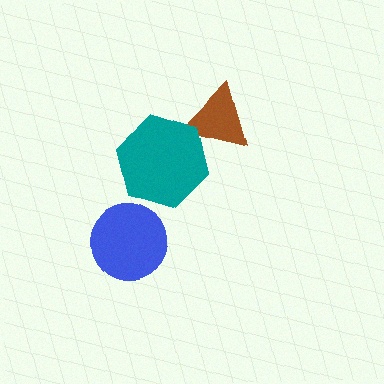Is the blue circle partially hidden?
No, no other shape covers it.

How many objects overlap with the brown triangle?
1 object overlaps with the brown triangle.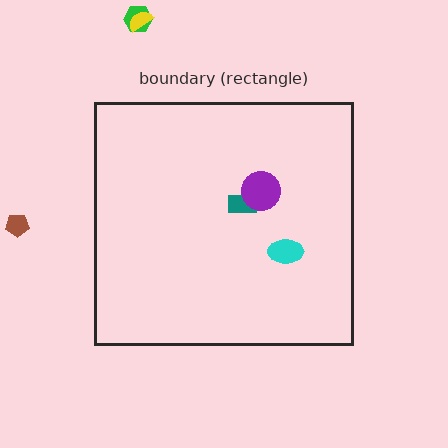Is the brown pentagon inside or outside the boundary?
Outside.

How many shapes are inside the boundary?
3 inside, 3 outside.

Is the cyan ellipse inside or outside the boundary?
Inside.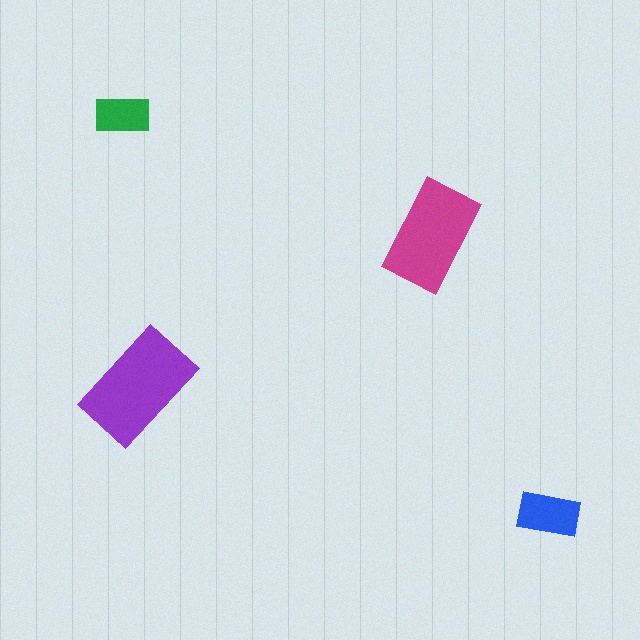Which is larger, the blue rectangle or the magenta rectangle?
The magenta one.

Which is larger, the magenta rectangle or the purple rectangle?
The purple one.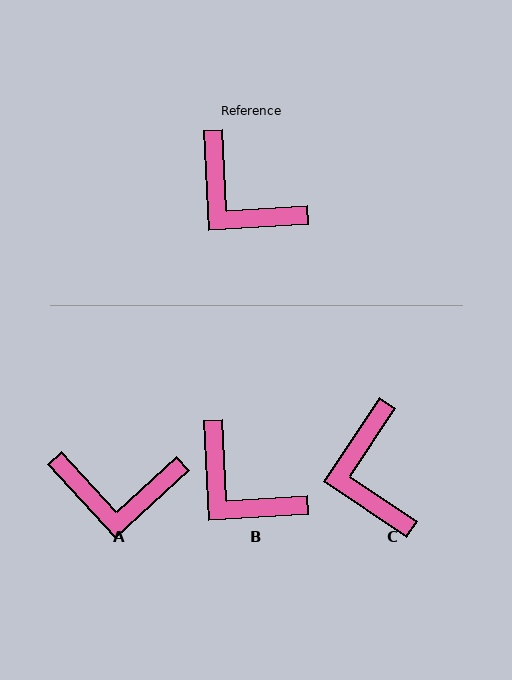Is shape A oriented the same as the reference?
No, it is off by about 39 degrees.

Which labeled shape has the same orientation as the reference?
B.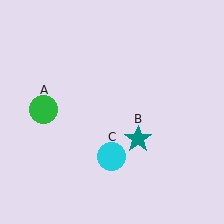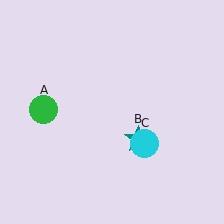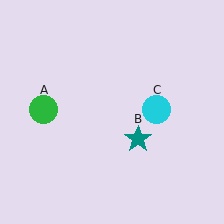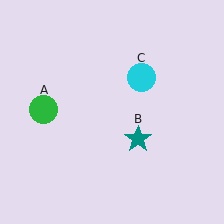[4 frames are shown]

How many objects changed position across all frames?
1 object changed position: cyan circle (object C).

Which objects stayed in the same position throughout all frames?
Green circle (object A) and teal star (object B) remained stationary.